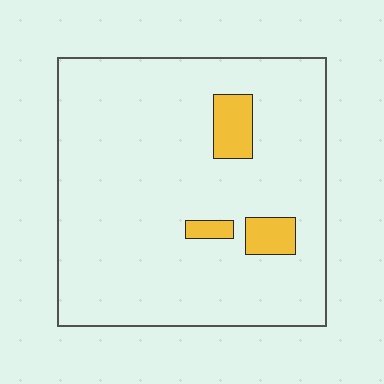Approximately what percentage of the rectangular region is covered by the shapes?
Approximately 10%.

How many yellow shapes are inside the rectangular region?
3.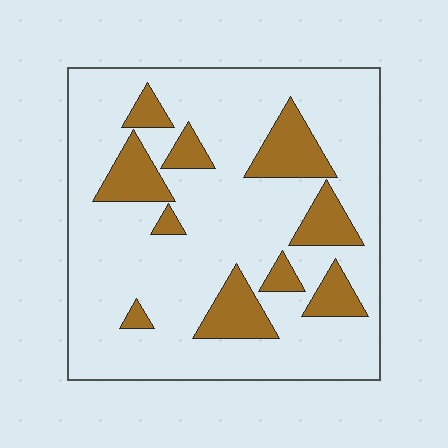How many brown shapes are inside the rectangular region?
10.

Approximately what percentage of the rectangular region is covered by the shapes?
Approximately 20%.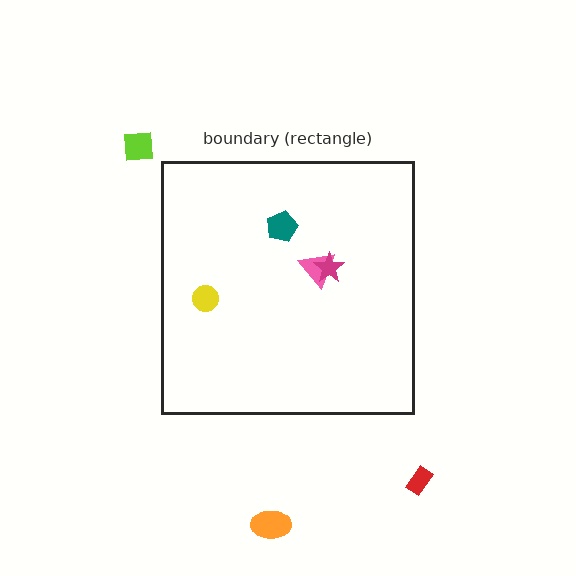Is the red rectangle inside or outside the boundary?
Outside.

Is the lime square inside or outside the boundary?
Outside.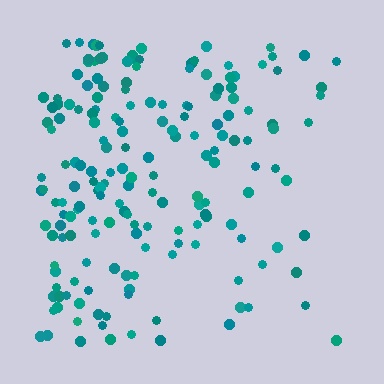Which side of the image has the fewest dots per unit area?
The right.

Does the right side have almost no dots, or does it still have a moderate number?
Still a moderate number, just noticeably fewer than the left.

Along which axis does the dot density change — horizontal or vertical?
Horizontal.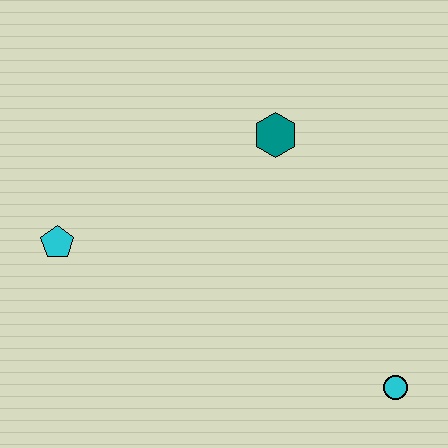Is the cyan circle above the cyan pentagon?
No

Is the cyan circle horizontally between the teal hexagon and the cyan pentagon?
No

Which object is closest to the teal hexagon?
The cyan pentagon is closest to the teal hexagon.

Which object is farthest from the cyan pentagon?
The cyan circle is farthest from the cyan pentagon.